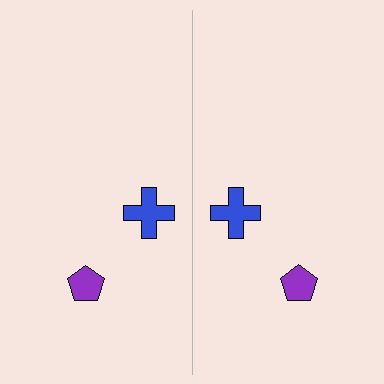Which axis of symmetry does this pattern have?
The pattern has a vertical axis of symmetry running through the center of the image.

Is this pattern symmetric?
Yes, this pattern has bilateral (reflection) symmetry.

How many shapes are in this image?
There are 4 shapes in this image.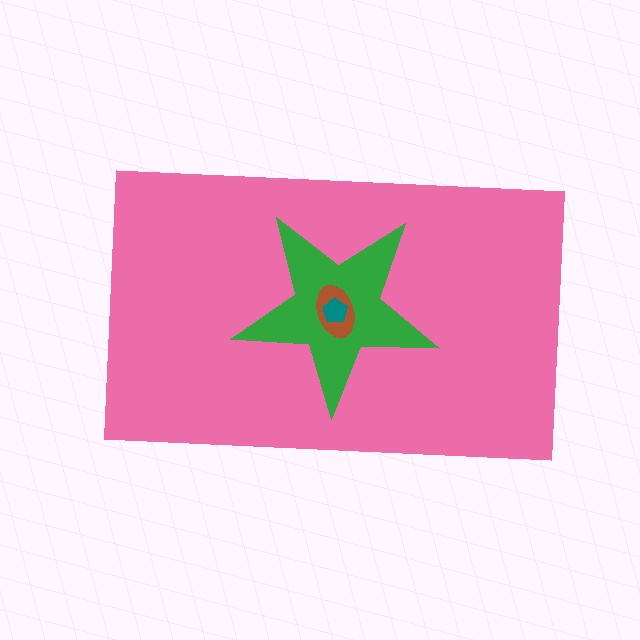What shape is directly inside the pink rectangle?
The green star.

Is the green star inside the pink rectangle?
Yes.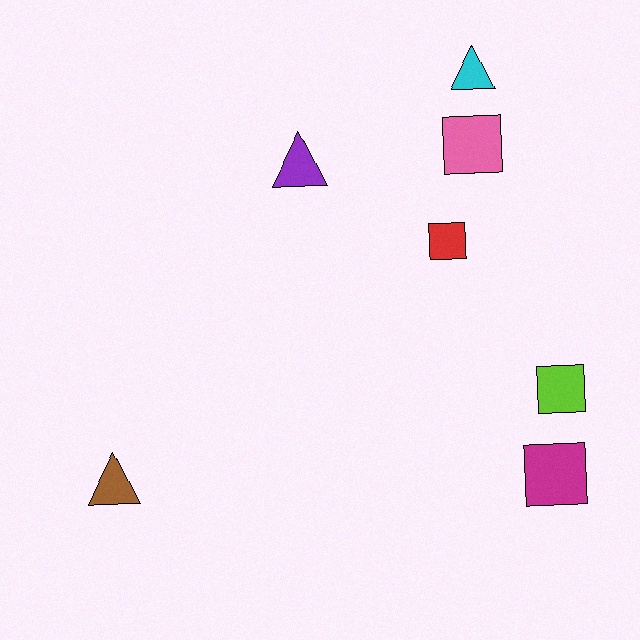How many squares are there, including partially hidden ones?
There are 4 squares.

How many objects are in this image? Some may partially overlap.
There are 7 objects.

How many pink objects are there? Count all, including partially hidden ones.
There is 1 pink object.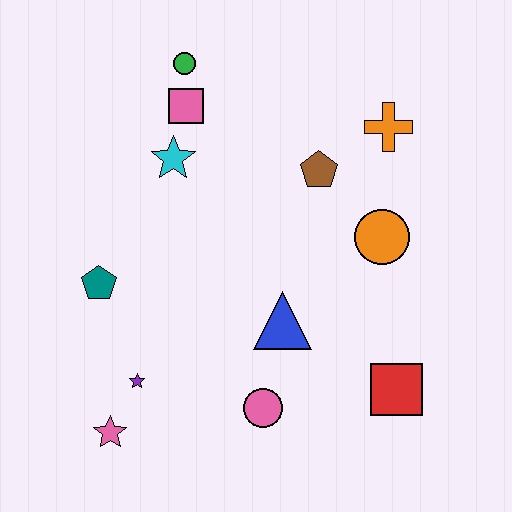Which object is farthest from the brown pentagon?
The pink star is farthest from the brown pentagon.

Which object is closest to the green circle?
The pink square is closest to the green circle.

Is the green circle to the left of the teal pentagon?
No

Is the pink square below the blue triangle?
No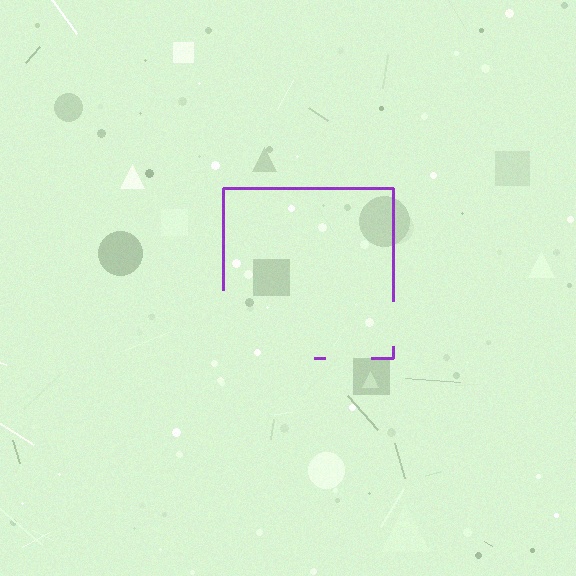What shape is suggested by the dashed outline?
The dashed outline suggests a square.